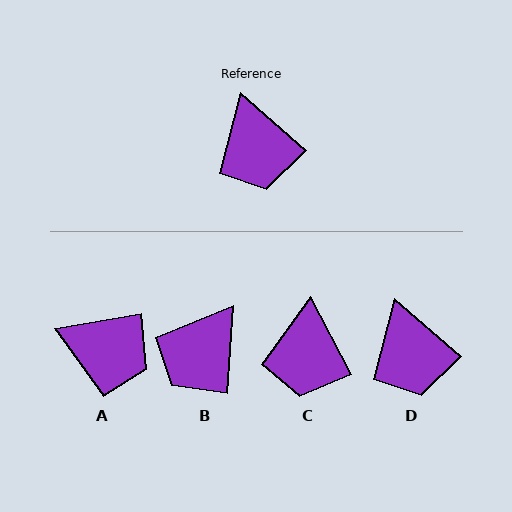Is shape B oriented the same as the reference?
No, it is off by about 53 degrees.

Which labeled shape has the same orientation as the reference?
D.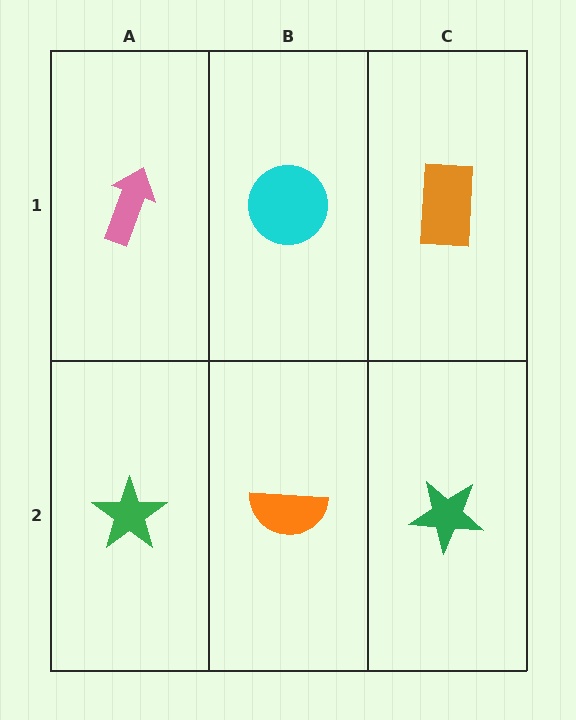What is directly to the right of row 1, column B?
An orange rectangle.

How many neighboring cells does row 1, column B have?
3.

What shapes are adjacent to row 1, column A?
A green star (row 2, column A), a cyan circle (row 1, column B).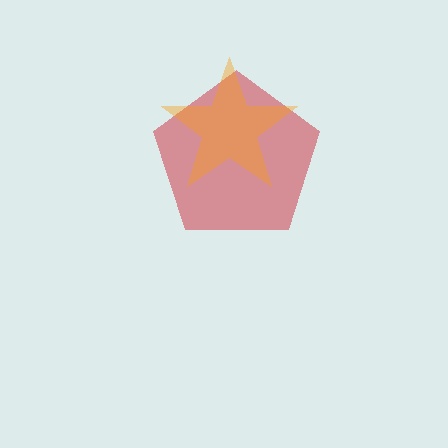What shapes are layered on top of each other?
The layered shapes are: a red pentagon, an orange star.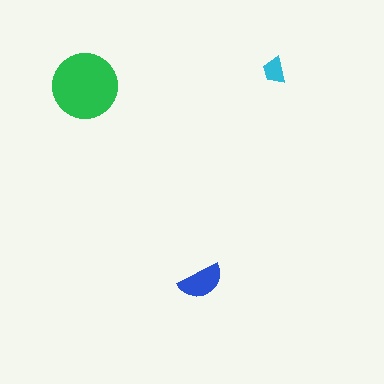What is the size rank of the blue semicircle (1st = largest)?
2nd.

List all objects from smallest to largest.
The cyan trapezoid, the blue semicircle, the green circle.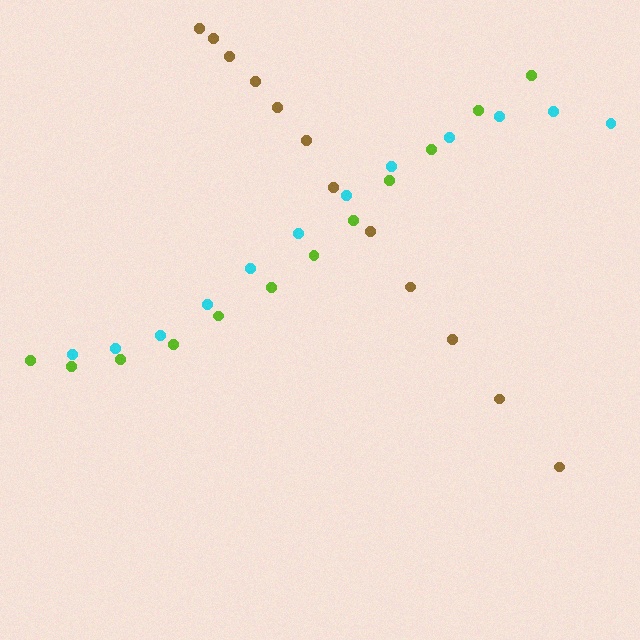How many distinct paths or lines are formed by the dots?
There are 3 distinct paths.